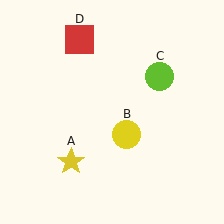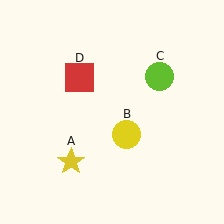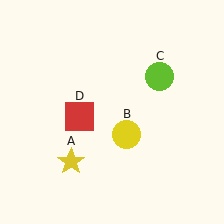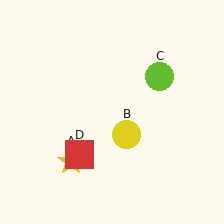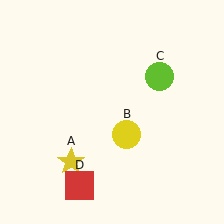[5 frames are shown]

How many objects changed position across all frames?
1 object changed position: red square (object D).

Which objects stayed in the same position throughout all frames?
Yellow star (object A) and yellow circle (object B) and lime circle (object C) remained stationary.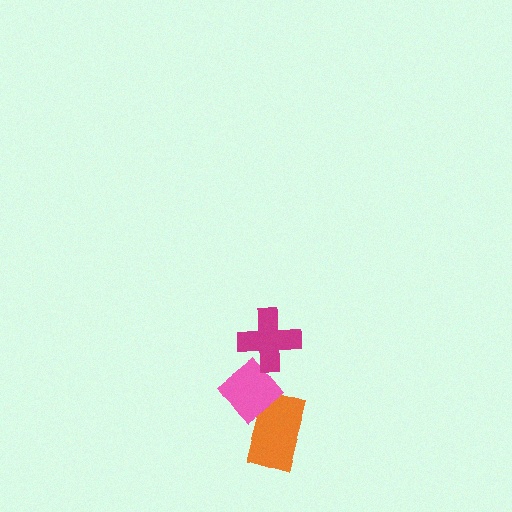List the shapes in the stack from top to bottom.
From top to bottom: the magenta cross, the pink diamond, the orange rectangle.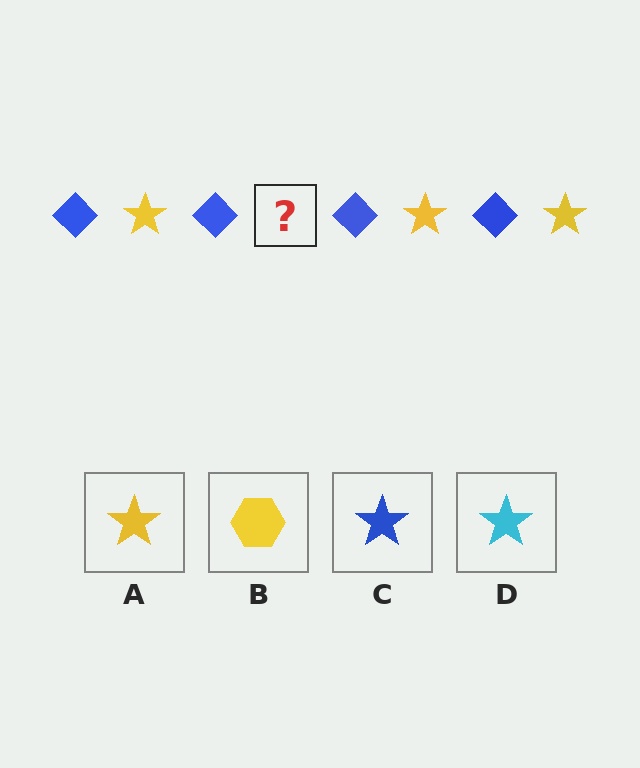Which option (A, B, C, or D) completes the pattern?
A.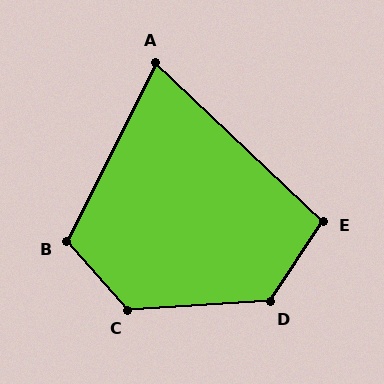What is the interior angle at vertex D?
Approximately 127 degrees (obtuse).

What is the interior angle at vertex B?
Approximately 112 degrees (obtuse).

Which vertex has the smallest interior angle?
A, at approximately 73 degrees.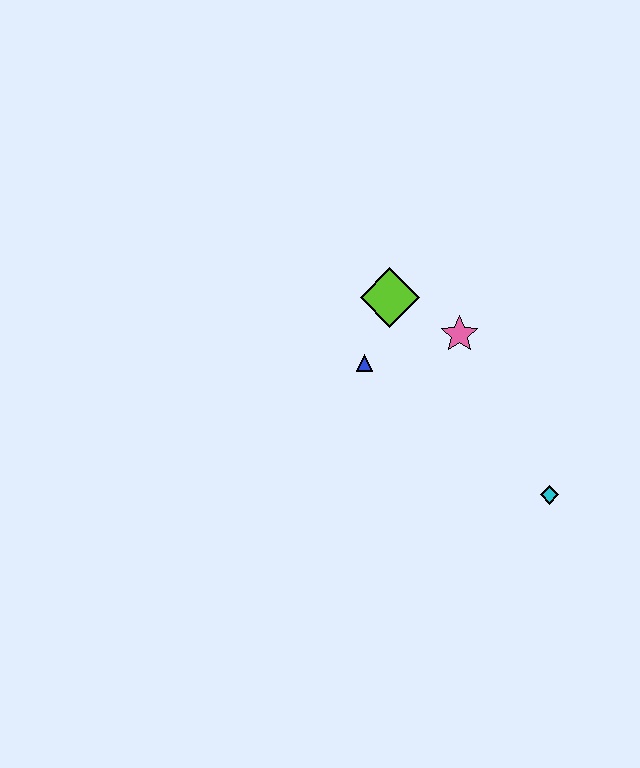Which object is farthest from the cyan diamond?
The lime diamond is farthest from the cyan diamond.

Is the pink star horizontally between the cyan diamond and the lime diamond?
Yes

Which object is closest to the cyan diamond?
The pink star is closest to the cyan diamond.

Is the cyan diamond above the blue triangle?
No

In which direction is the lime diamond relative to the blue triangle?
The lime diamond is above the blue triangle.